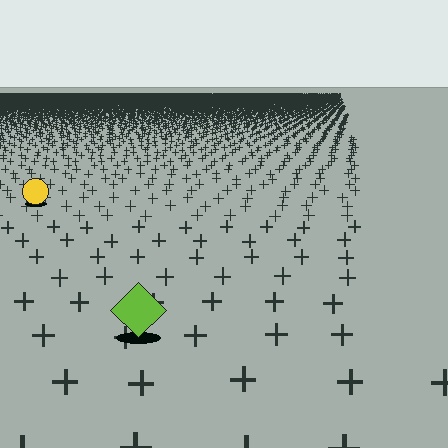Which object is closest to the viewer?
The lime diamond is closest. The texture marks near it are larger and more spread out.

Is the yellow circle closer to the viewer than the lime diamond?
No. The lime diamond is closer — you can tell from the texture gradient: the ground texture is coarser near it.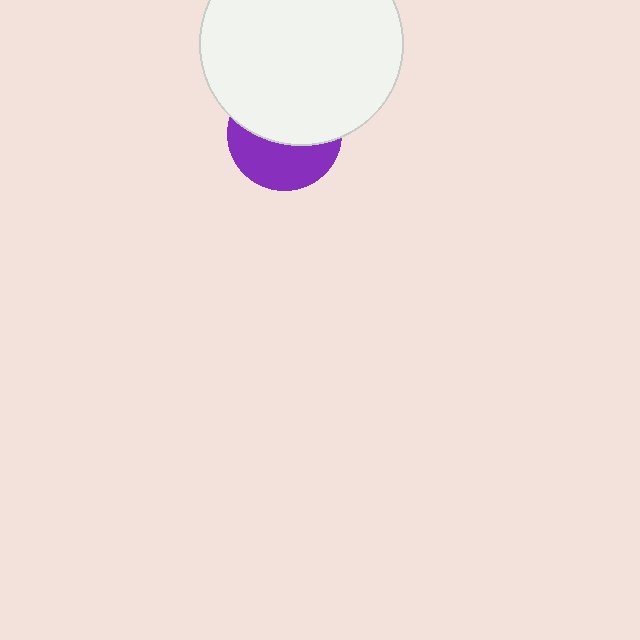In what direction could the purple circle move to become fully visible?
The purple circle could move down. That would shift it out from behind the white circle entirely.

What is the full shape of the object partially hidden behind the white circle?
The partially hidden object is a purple circle.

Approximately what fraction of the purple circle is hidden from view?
Roughly 55% of the purple circle is hidden behind the white circle.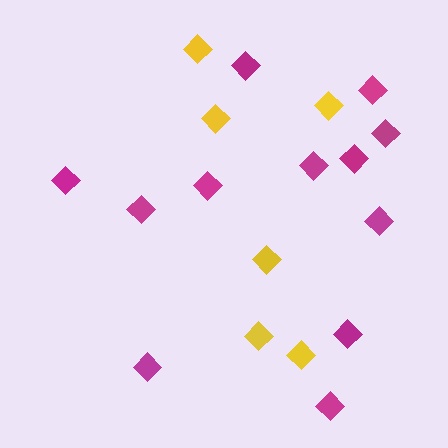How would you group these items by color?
There are 2 groups: one group of magenta diamonds (12) and one group of yellow diamonds (6).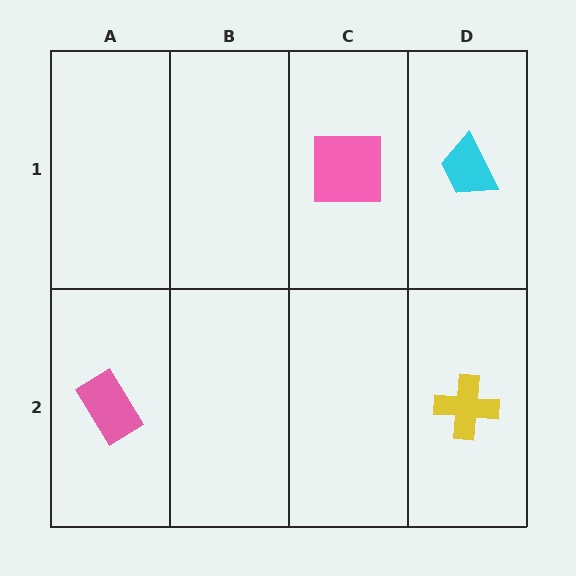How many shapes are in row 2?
2 shapes.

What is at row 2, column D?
A yellow cross.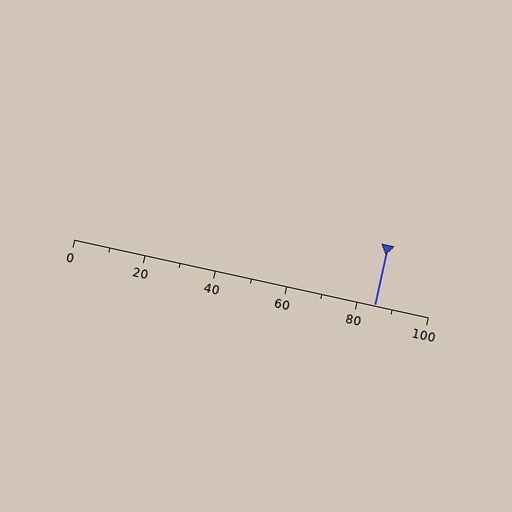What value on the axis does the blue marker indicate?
The marker indicates approximately 85.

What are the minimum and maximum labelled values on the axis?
The axis runs from 0 to 100.